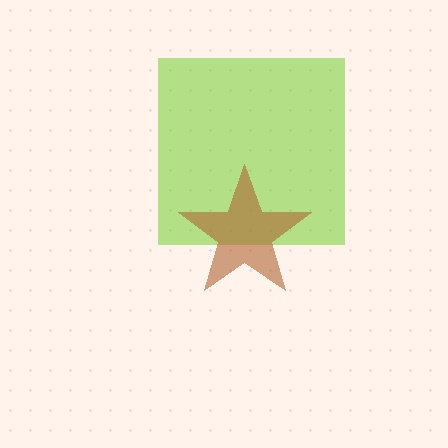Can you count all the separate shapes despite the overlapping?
Yes, there are 2 separate shapes.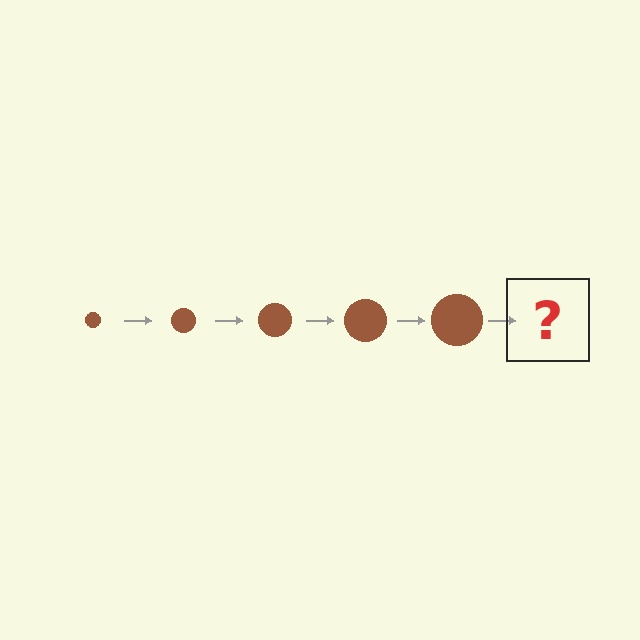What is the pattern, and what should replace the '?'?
The pattern is that the circle gets progressively larger each step. The '?' should be a brown circle, larger than the previous one.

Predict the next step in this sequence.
The next step is a brown circle, larger than the previous one.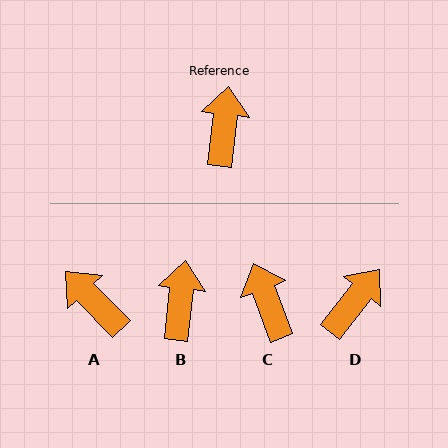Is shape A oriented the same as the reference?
No, it is off by about 51 degrees.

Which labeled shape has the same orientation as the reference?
B.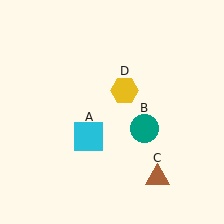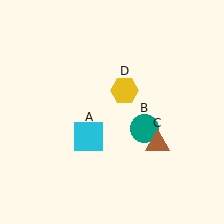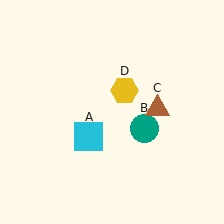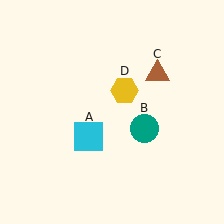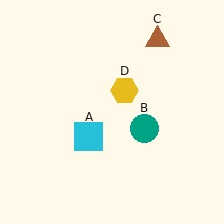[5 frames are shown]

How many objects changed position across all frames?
1 object changed position: brown triangle (object C).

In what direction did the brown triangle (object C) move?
The brown triangle (object C) moved up.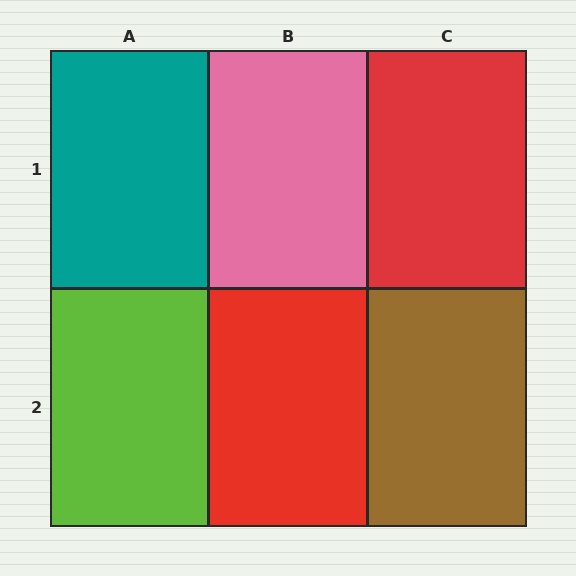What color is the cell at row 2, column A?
Lime.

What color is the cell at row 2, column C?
Brown.